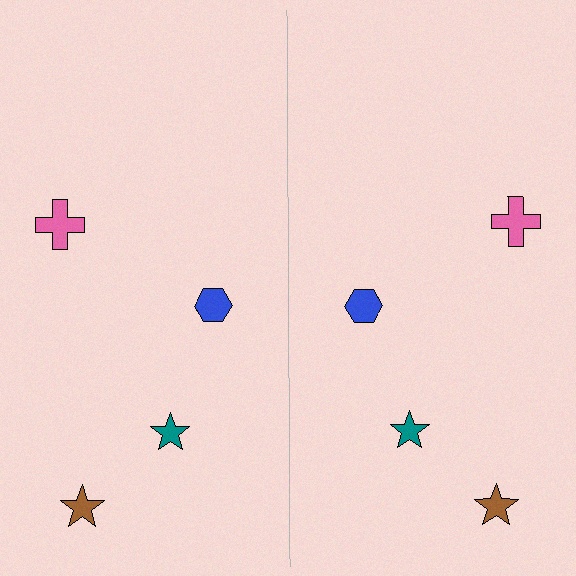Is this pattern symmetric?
Yes, this pattern has bilateral (reflection) symmetry.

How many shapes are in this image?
There are 8 shapes in this image.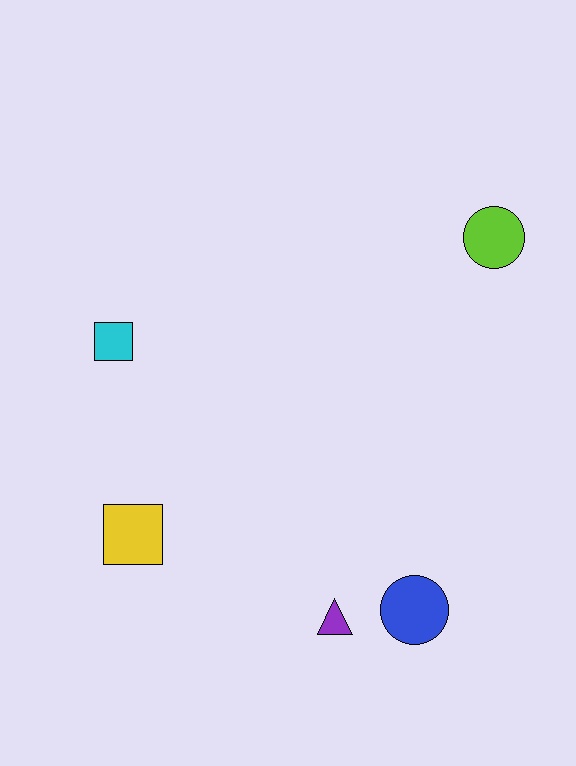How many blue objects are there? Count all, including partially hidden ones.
There is 1 blue object.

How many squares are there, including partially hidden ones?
There are 2 squares.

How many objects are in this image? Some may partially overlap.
There are 5 objects.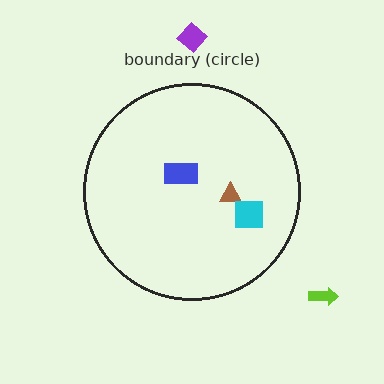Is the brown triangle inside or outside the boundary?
Inside.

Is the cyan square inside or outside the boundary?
Inside.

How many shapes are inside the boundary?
3 inside, 2 outside.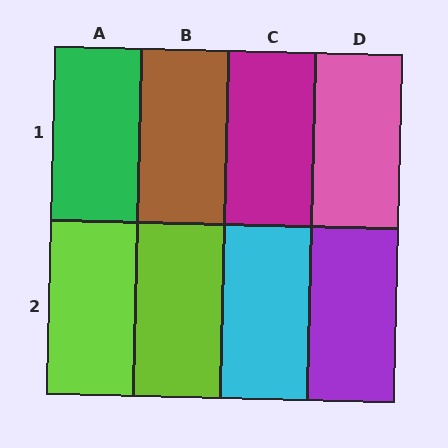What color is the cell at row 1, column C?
Magenta.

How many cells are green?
1 cell is green.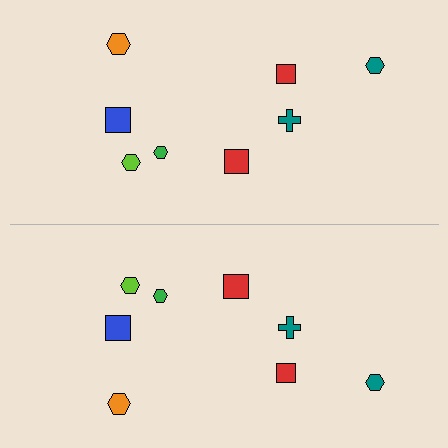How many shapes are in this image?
There are 16 shapes in this image.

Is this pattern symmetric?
Yes, this pattern has bilateral (reflection) symmetry.